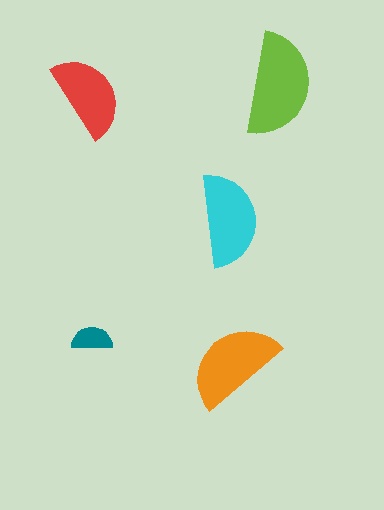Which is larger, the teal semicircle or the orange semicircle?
The orange one.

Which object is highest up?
The lime semicircle is topmost.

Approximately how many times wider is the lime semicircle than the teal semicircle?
About 2.5 times wider.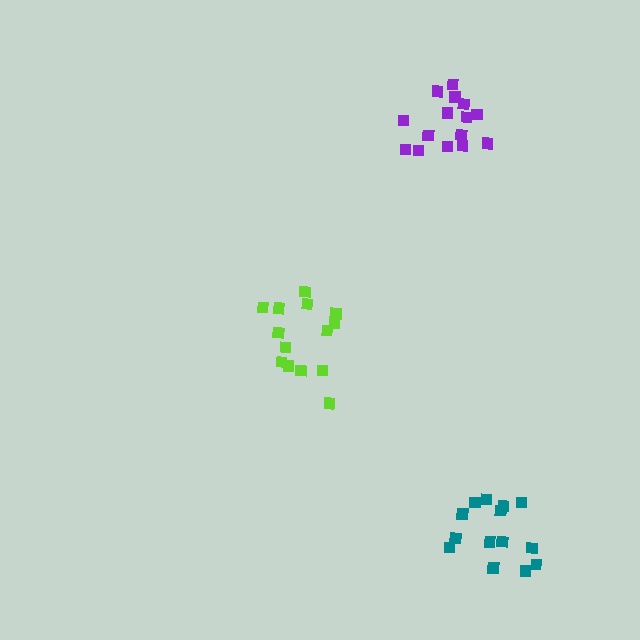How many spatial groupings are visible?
There are 3 spatial groupings.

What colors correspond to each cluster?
The clusters are colored: lime, purple, teal.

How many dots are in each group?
Group 1: 14 dots, Group 2: 15 dots, Group 3: 14 dots (43 total).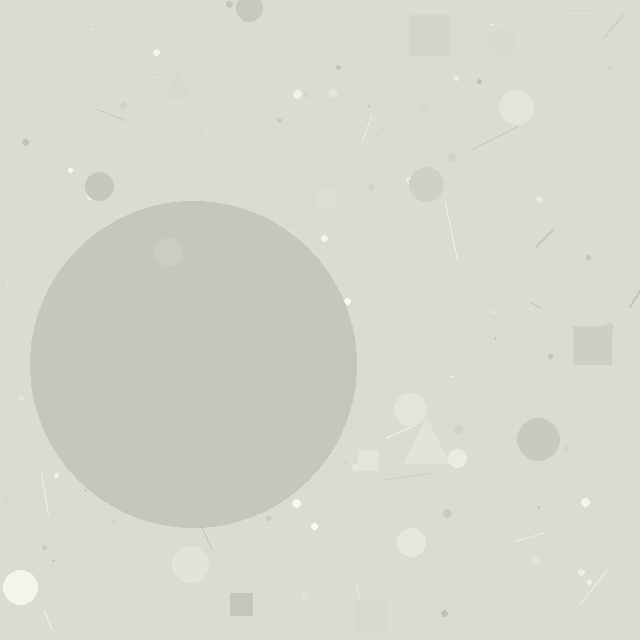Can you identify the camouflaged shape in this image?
The camouflaged shape is a circle.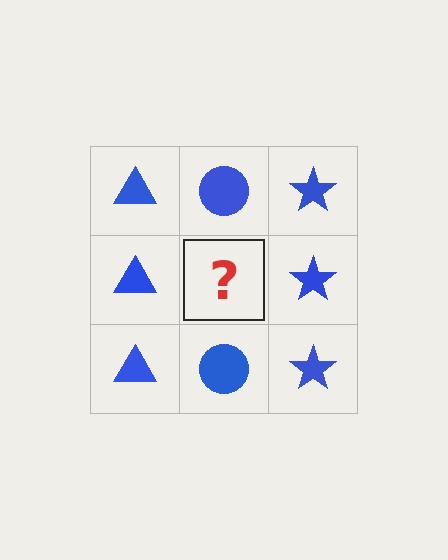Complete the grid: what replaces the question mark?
The question mark should be replaced with a blue circle.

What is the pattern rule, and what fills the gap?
The rule is that each column has a consistent shape. The gap should be filled with a blue circle.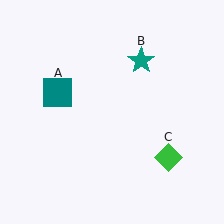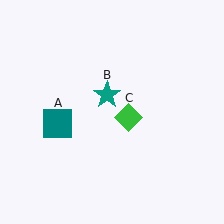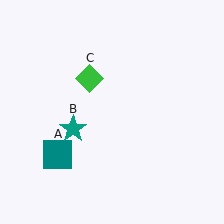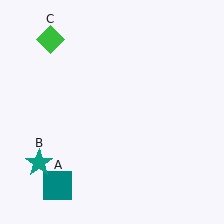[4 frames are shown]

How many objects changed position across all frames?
3 objects changed position: teal square (object A), teal star (object B), green diamond (object C).